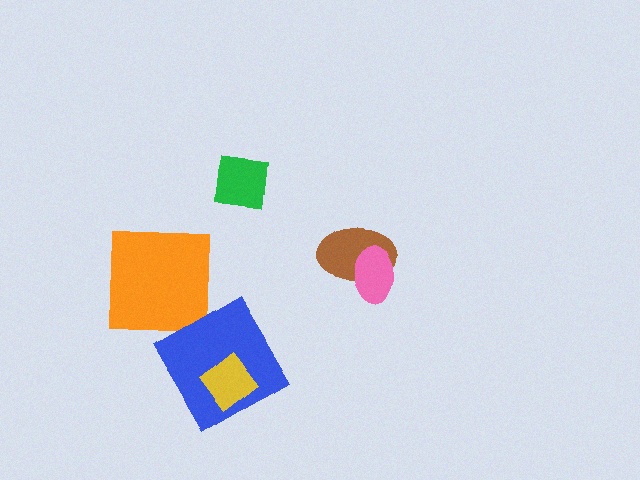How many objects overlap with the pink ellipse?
1 object overlaps with the pink ellipse.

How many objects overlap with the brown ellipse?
1 object overlaps with the brown ellipse.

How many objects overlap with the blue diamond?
1 object overlaps with the blue diamond.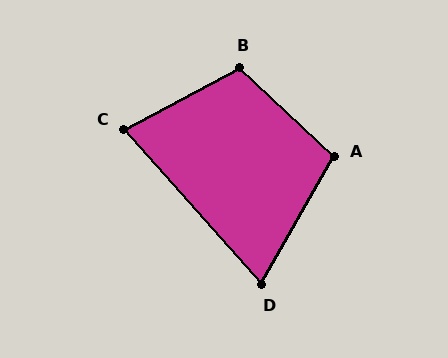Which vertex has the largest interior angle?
B, at approximately 109 degrees.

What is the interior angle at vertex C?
Approximately 76 degrees (acute).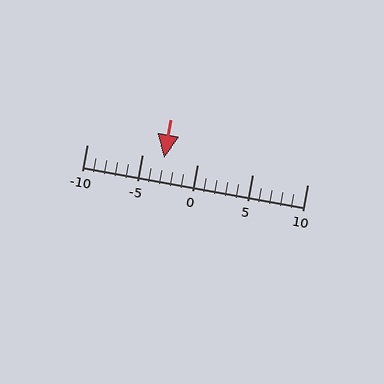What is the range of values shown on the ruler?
The ruler shows values from -10 to 10.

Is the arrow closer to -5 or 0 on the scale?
The arrow is closer to -5.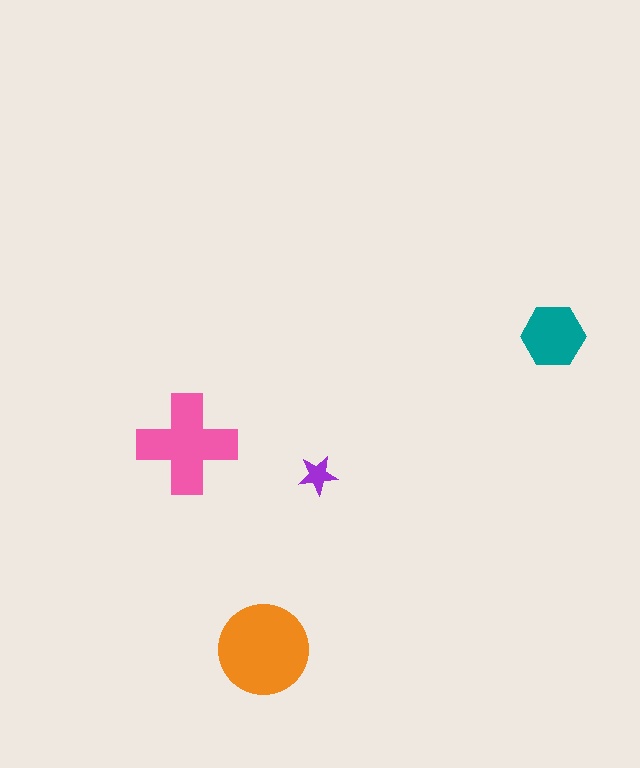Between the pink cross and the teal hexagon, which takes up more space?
The pink cross.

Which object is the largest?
The orange circle.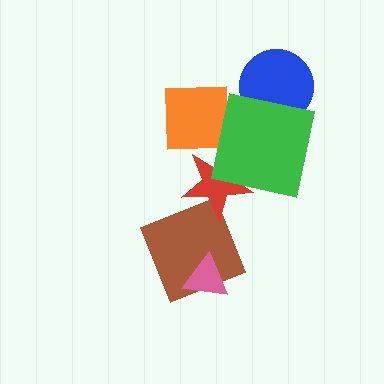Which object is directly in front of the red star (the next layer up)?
The orange square is directly in front of the red star.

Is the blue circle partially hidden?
Yes, it is partially covered by another shape.